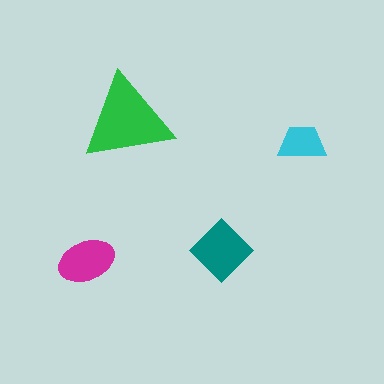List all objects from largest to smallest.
The green triangle, the teal diamond, the magenta ellipse, the cyan trapezoid.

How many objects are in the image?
There are 4 objects in the image.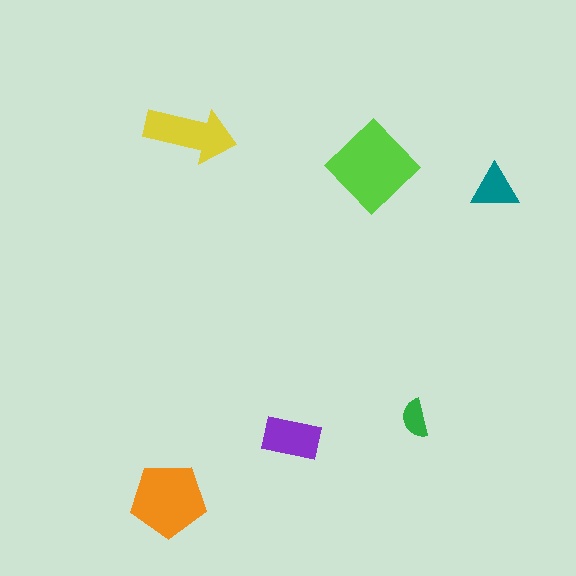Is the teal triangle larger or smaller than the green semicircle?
Larger.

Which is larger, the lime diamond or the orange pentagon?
The lime diamond.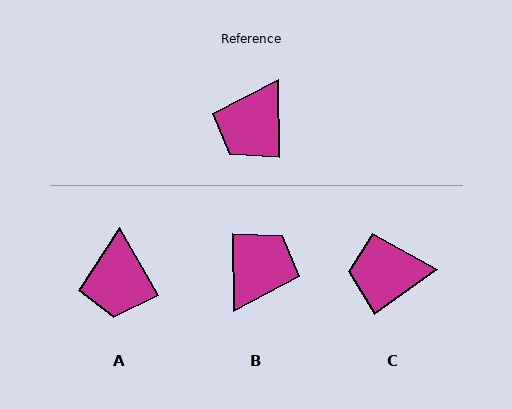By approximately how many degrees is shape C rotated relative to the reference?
Approximately 56 degrees clockwise.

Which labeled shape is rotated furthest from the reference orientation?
B, about 180 degrees away.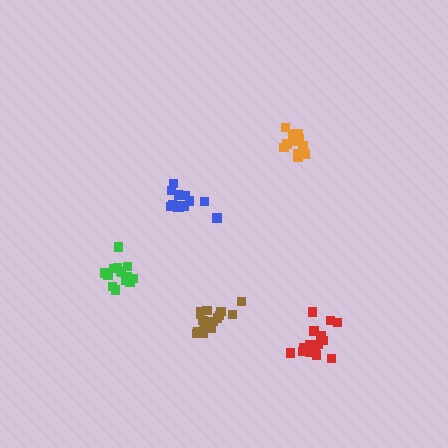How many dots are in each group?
Group 1: 16 dots, Group 2: 13 dots, Group 3: 17 dots, Group 4: 14 dots, Group 5: 13 dots (73 total).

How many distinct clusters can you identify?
There are 5 distinct clusters.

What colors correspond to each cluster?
The clusters are colored: brown, orange, red, green, blue.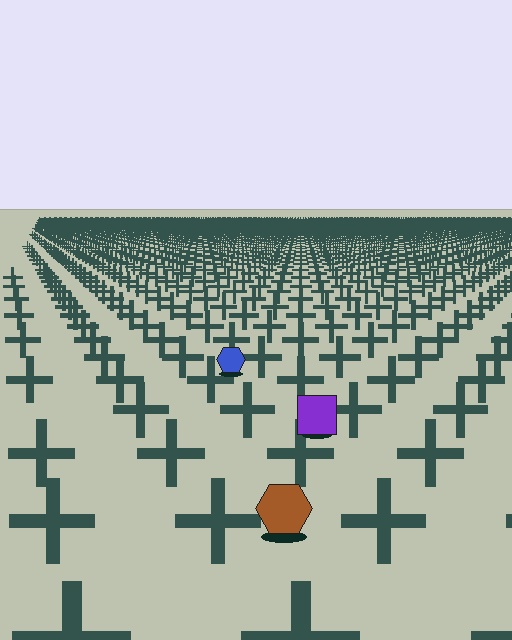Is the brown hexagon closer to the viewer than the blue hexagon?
Yes. The brown hexagon is closer — you can tell from the texture gradient: the ground texture is coarser near it.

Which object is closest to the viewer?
The brown hexagon is closest. The texture marks near it are larger and more spread out.